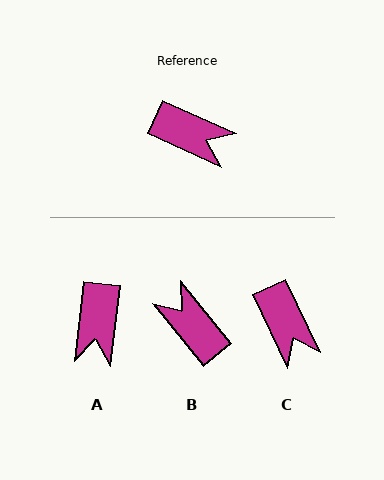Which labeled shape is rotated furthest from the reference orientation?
B, about 153 degrees away.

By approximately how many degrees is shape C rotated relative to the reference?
Approximately 40 degrees clockwise.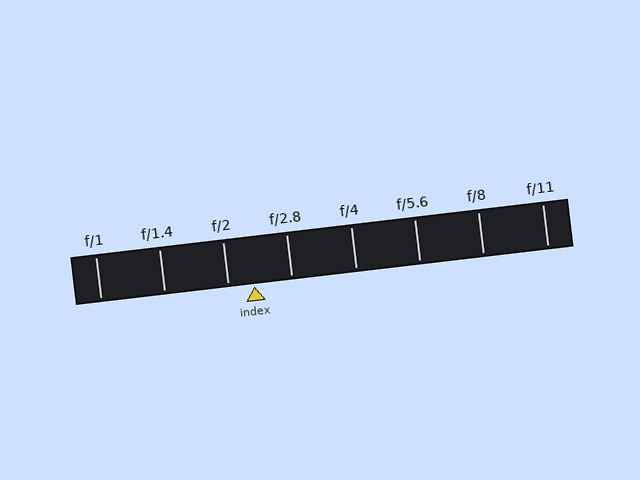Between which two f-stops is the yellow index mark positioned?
The index mark is between f/2 and f/2.8.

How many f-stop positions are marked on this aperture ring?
There are 8 f-stop positions marked.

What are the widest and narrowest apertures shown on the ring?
The widest aperture shown is f/1 and the narrowest is f/11.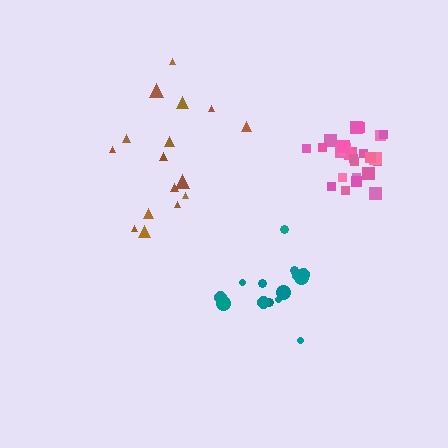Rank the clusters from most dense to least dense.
pink, teal, brown.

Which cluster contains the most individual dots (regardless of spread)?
Pink (26).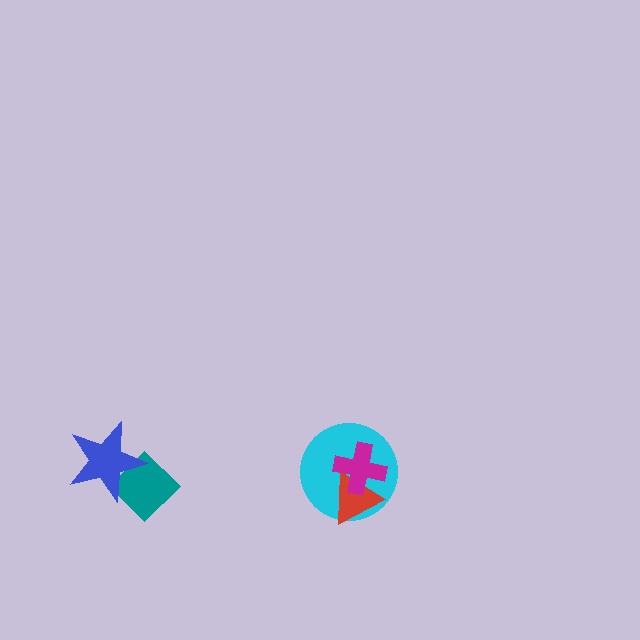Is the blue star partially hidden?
No, no other shape covers it.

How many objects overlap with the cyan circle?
2 objects overlap with the cyan circle.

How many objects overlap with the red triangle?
2 objects overlap with the red triangle.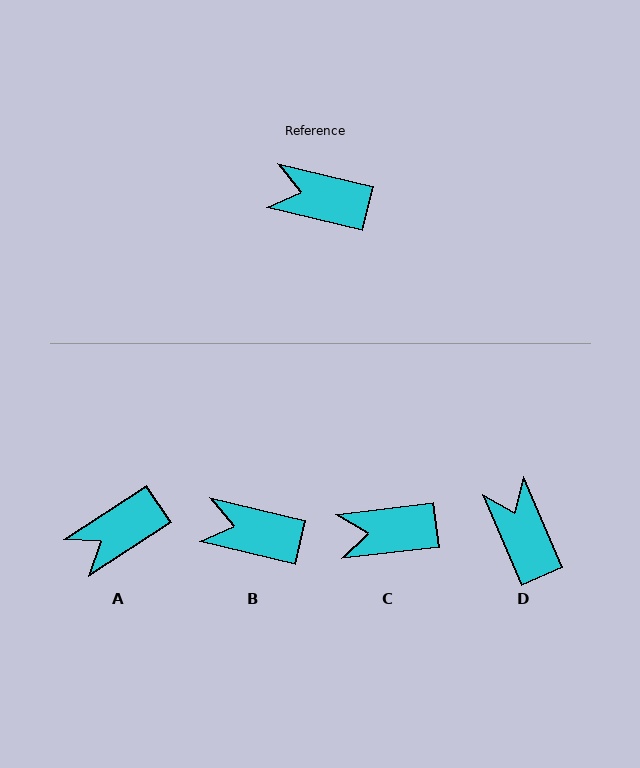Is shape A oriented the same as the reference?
No, it is off by about 47 degrees.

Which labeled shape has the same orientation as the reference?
B.